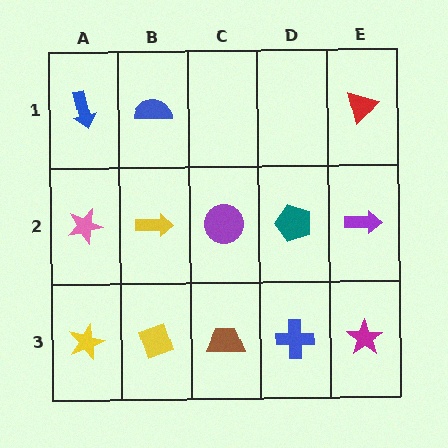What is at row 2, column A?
A pink star.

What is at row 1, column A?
A blue arrow.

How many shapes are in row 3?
5 shapes.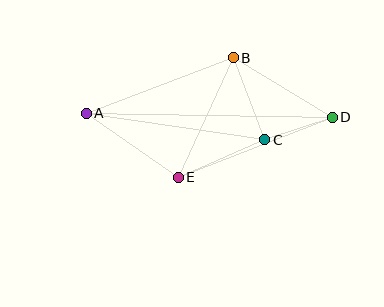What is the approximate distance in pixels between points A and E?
The distance between A and E is approximately 112 pixels.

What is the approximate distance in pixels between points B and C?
The distance between B and C is approximately 87 pixels.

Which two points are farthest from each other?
Points A and D are farthest from each other.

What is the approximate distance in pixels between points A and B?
The distance between A and B is approximately 157 pixels.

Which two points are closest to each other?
Points C and D are closest to each other.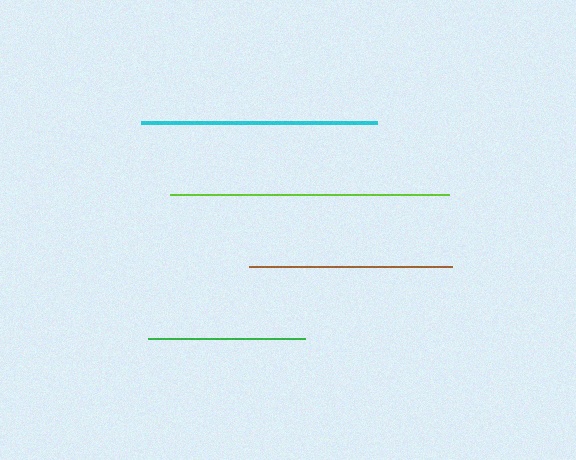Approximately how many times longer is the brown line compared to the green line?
The brown line is approximately 1.3 times the length of the green line.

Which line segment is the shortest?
The green line is the shortest at approximately 157 pixels.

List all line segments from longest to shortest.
From longest to shortest: lime, cyan, brown, green.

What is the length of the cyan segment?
The cyan segment is approximately 236 pixels long.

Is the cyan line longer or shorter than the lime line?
The lime line is longer than the cyan line.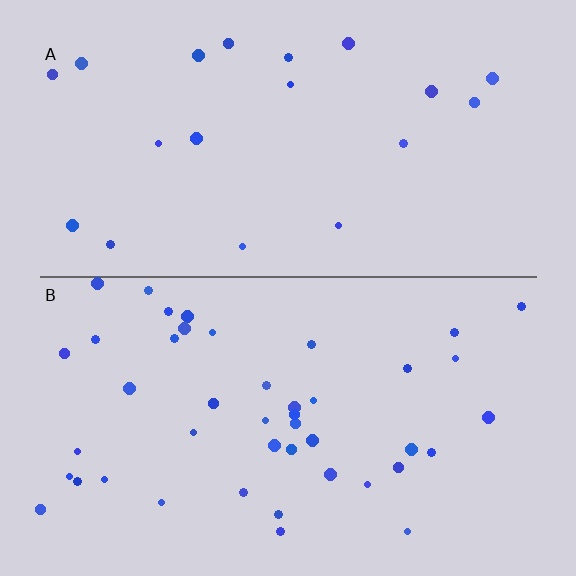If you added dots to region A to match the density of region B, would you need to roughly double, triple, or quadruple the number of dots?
Approximately double.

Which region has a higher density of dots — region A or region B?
B (the bottom).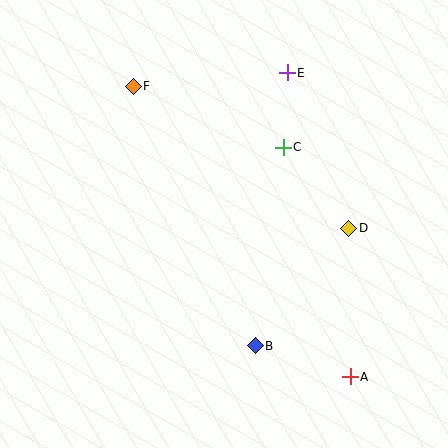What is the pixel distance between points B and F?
The distance between B and F is 287 pixels.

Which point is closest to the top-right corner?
Point E is closest to the top-right corner.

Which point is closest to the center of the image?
Point C at (283, 147) is closest to the center.